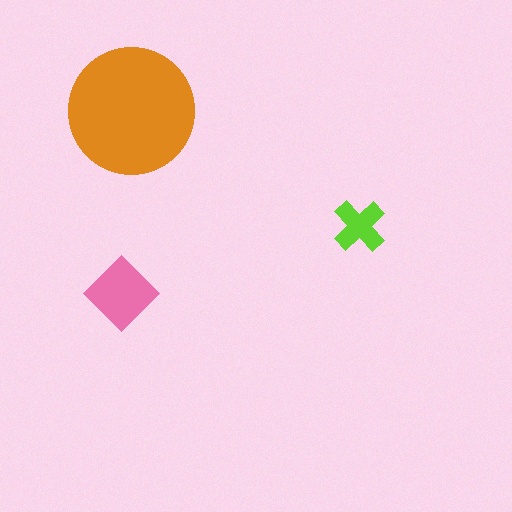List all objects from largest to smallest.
The orange circle, the pink diamond, the lime cross.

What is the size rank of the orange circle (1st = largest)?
1st.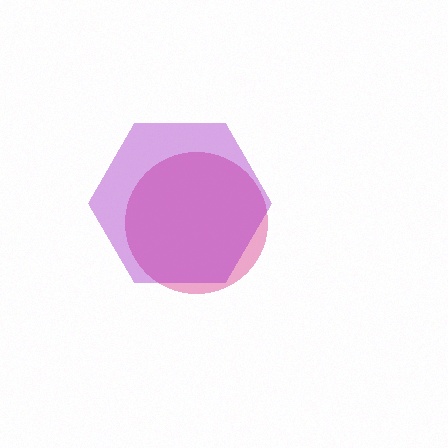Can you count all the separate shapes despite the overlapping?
Yes, there are 2 separate shapes.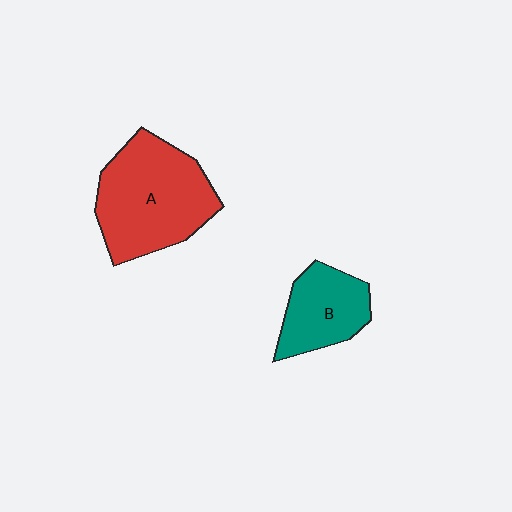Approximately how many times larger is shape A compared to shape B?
Approximately 1.8 times.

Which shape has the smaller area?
Shape B (teal).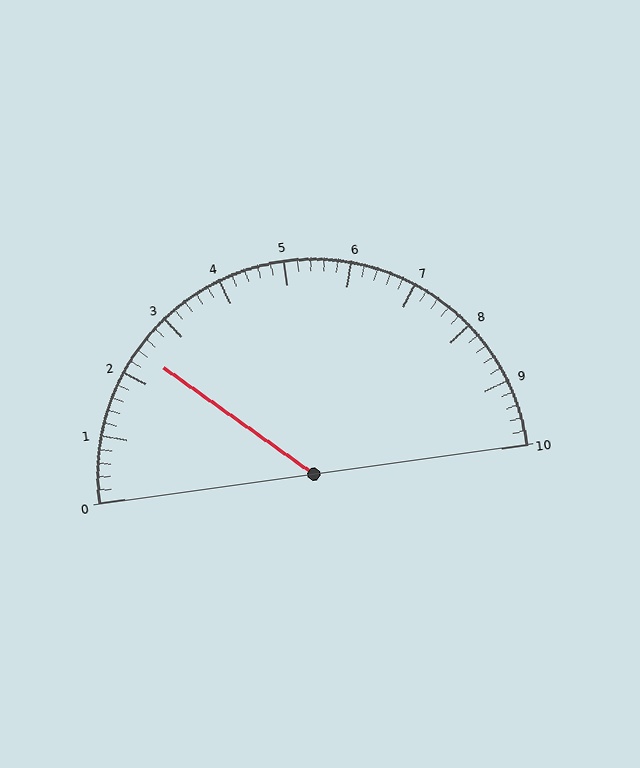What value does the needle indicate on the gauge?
The needle indicates approximately 2.4.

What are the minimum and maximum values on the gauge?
The gauge ranges from 0 to 10.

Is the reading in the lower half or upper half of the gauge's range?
The reading is in the lower half of the range (0 to 10).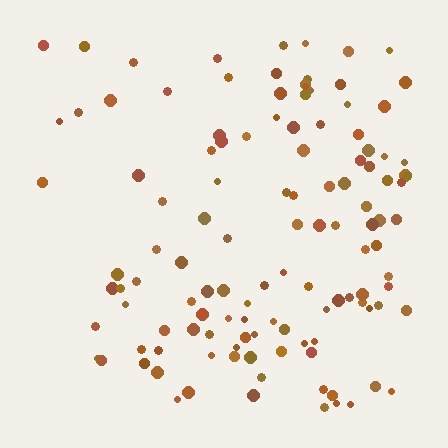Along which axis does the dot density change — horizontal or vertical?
Horizontal.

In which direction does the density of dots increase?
From left to right, with the right side densest.